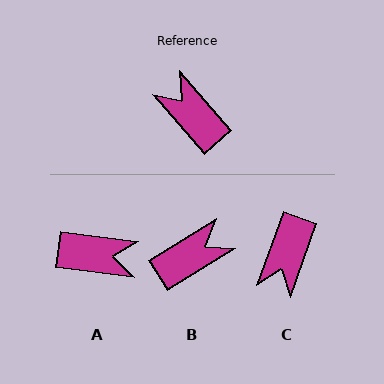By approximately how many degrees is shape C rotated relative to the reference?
Approximately 119 degrees counter-clockwise.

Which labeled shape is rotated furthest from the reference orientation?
A, about 138 degrees away.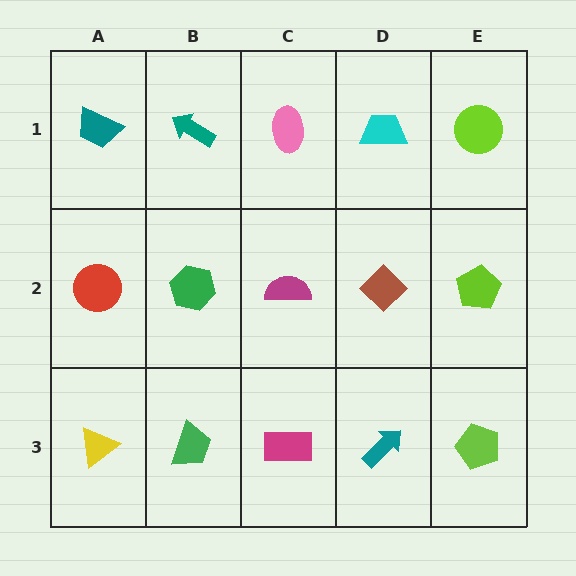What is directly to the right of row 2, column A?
A green hexagon.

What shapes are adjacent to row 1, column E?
A lime pentagon (row 2, column E), a cyan trapezoid (row 1, column D).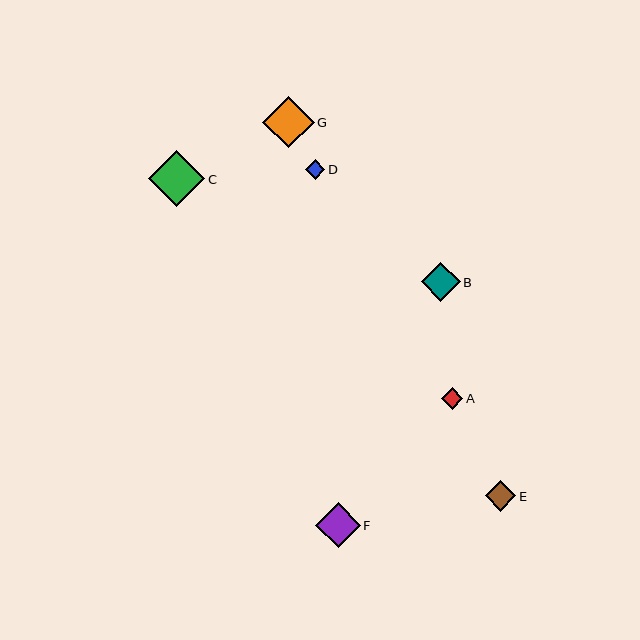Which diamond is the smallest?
Diamond D is the smallest with a size of approximately 19 pixels.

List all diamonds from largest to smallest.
From largest to smallest: C, G, F, B, E, A, D.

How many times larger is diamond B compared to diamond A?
Diamond B is approximately 1.8 times the size of diamond A.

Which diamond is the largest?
Diamond C is the largest with a size of approximately 56 pixels.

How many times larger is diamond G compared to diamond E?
Diamond G is approximately 1.7 times the size of diamond E.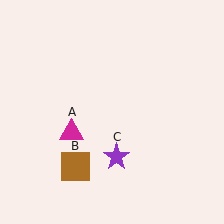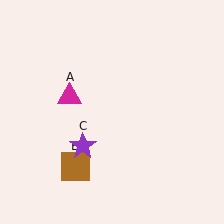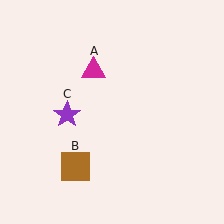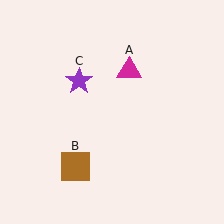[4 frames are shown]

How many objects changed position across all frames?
2 objects changed position: magenta triangle (object A), purple star (object C).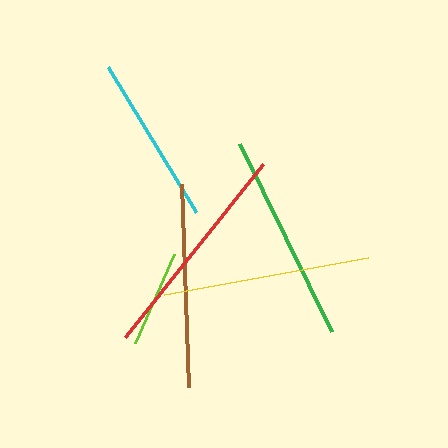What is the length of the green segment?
The green segment is approximately 209 pixels long.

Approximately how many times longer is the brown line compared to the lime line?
The brown line is approximately 2.1 times the length of the lime line.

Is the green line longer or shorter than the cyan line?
The green line is longer than the cyan line.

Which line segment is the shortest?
The lime line is the shortest at approximately 97 pixels.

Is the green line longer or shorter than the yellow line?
The green line is longer than the yellow line.